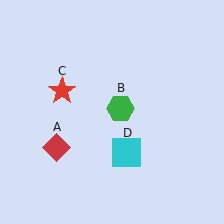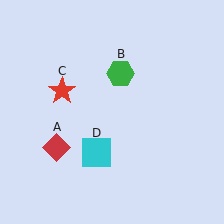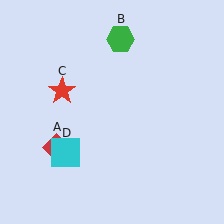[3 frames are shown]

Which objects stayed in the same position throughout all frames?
Red diamond (object A) and red star (object C) remained stationary.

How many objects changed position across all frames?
2 objects changed position: green hexagon (object B), cyan square (object D).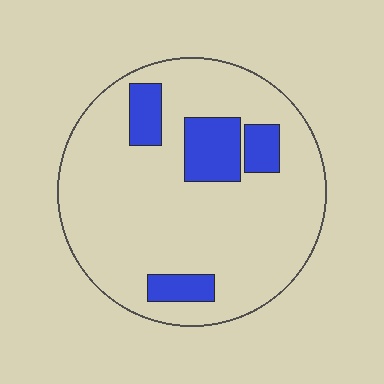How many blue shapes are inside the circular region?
4.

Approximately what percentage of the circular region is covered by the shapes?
Approximately 15%.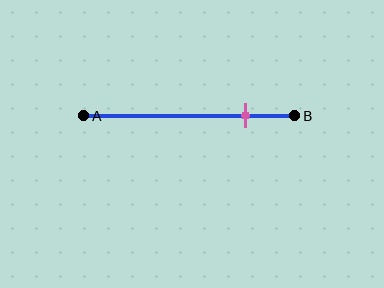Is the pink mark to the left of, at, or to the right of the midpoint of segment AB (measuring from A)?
The pink mark is to the right of the midpoint of segment AB.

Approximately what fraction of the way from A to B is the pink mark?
The pink mark is approximately 75% of the way from A to B.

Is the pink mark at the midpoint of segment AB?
No, the mark is at about 75% from A, not at the 50% midpoint.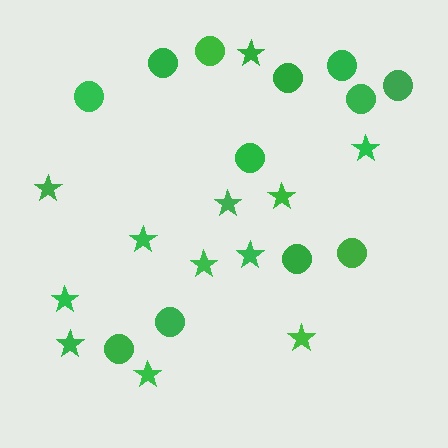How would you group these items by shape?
There are 2 groups: one group of circles (12) and one group of stars (12).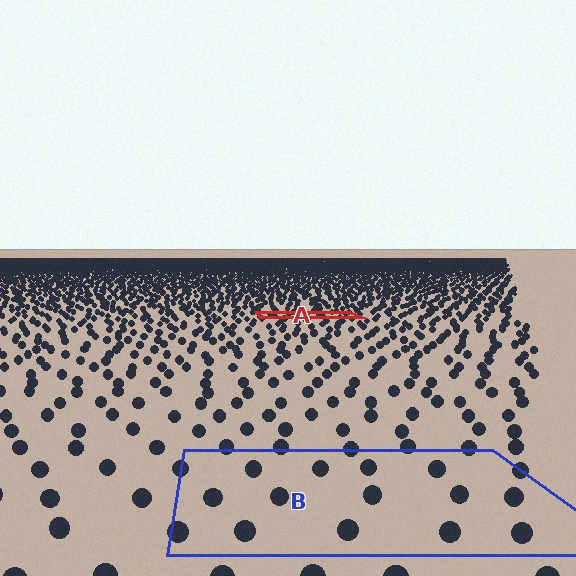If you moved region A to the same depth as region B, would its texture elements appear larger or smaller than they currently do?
They would appear larger. At a closer depth, the same texture elements are projected at a bigger on-screen size.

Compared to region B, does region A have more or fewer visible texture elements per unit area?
Region A has more texture elements per unit area — they are packed more densely because it is farther away.